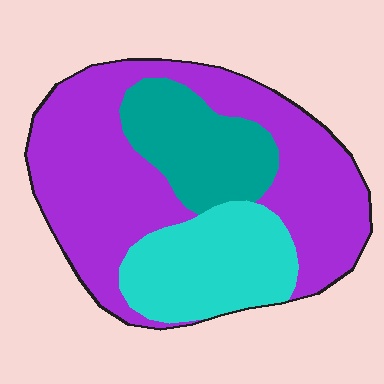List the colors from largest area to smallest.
From largest to smallest: purple, cyan, teal.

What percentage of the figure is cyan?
Cyan covers about 25% of the figure.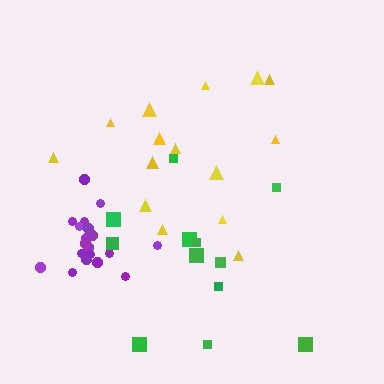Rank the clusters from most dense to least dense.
purple, yellow, green.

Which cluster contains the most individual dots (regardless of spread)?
Purple (19).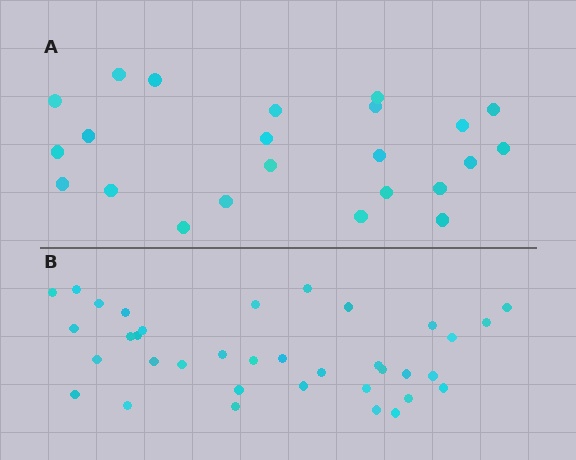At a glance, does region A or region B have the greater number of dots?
Region B (the bottom region) has more dots.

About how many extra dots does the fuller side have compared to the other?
Region B has approximately 15 more dots than region A.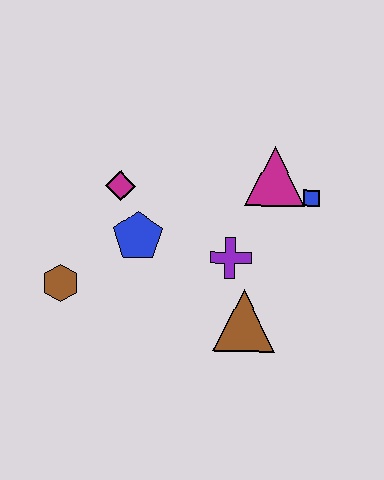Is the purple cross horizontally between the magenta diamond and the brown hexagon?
No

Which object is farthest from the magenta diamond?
The blue square is farthest from the magenta diamond.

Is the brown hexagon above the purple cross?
No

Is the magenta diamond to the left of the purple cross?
Yes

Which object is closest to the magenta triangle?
The blue square is closest to the magenta triangle.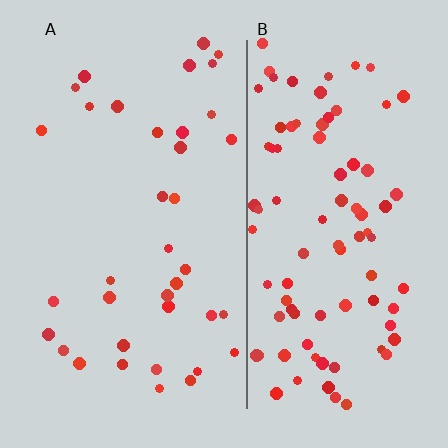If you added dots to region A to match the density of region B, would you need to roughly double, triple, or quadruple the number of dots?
Approximately double.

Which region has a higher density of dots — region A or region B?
B (the right).